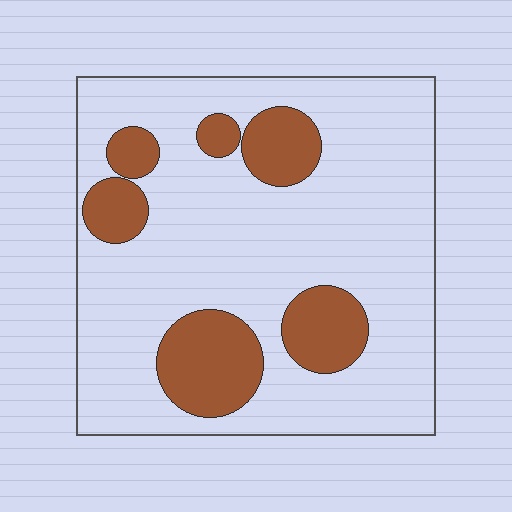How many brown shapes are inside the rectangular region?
6.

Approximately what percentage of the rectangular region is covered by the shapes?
Approximately 20%.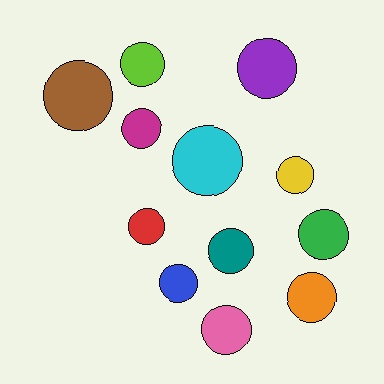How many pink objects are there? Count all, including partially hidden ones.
There is 1 pink object.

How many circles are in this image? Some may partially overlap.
There are 12 circles.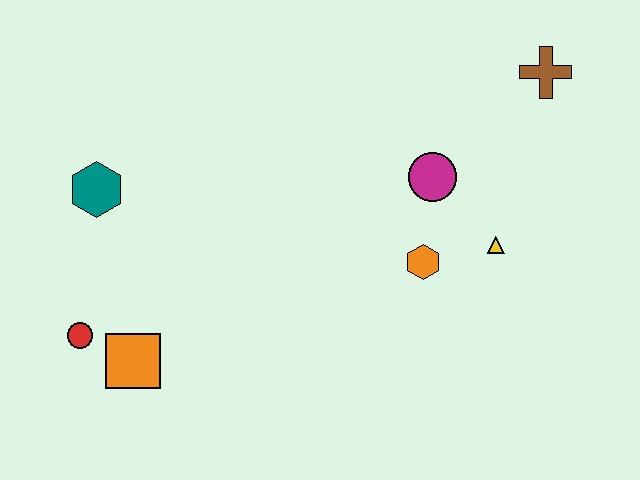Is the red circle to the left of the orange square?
Yes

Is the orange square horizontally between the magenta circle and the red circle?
Yes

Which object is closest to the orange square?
The red circle is closest to the orange square.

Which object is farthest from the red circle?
The brown cross is farthest from the red circle.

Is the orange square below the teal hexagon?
Yes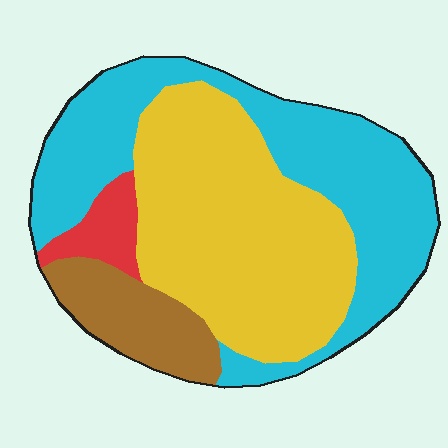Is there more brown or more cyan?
Cyan.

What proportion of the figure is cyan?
Cyan covers around 40% of the figure.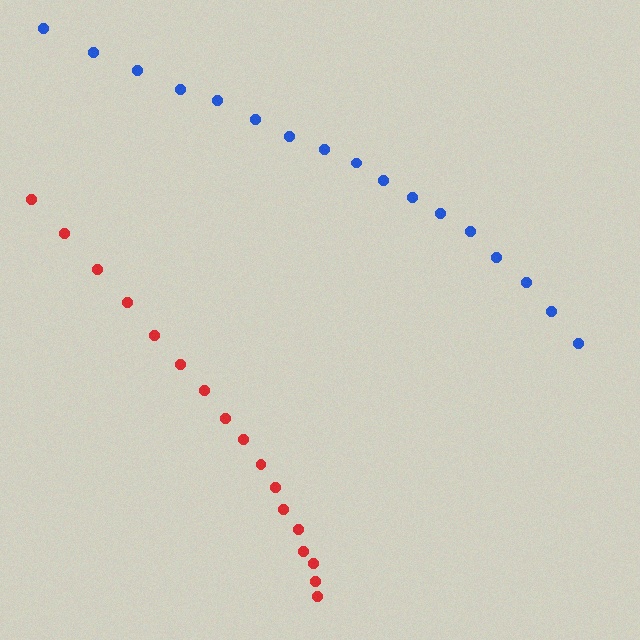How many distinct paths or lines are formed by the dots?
There are 2 distinct paths.